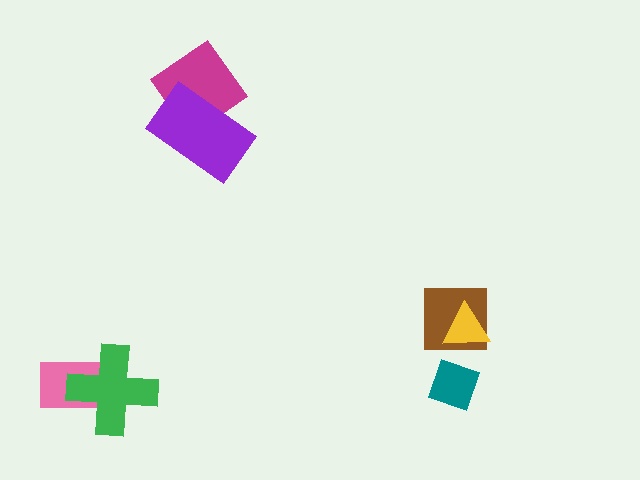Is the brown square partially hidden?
Yes, it is partially covered by another shape.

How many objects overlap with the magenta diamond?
1 object overlaps with the magenta diamond.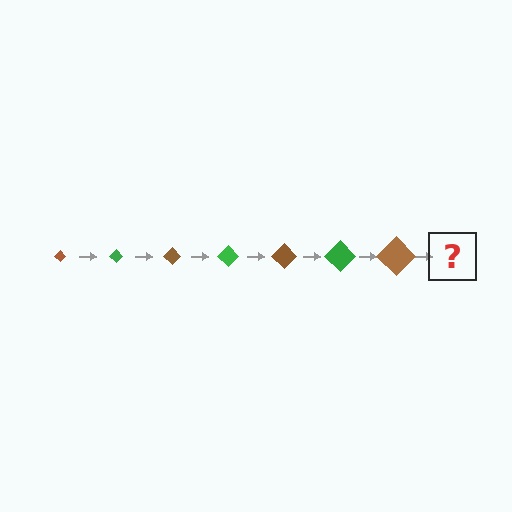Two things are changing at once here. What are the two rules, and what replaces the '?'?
The two rules are that the diamond grows larger each step and the color cycles through brown and green. The '?' should be a green diamond, larger than the previous one.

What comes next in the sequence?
The next element should be a green diamond, larger than the previous one.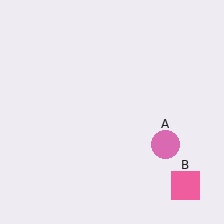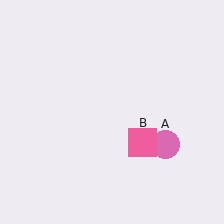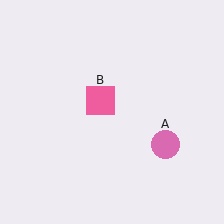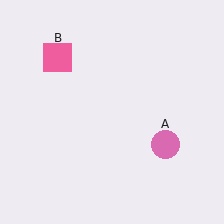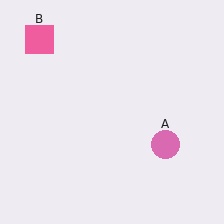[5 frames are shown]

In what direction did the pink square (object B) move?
The pink square (object B) moved up and to the left.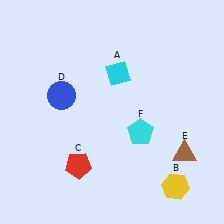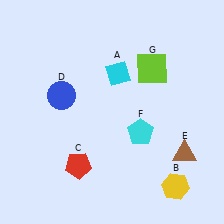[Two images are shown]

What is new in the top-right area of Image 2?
A lime square (G) was added in the top-right area of Image 2.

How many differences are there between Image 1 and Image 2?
There is 1 difference between the two images.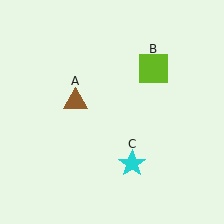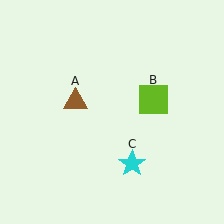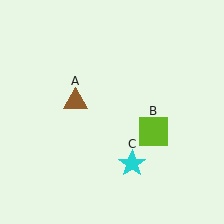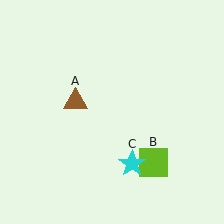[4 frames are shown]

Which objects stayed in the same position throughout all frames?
Brown triangle (object A) and cyan star (object C) remained stationary.